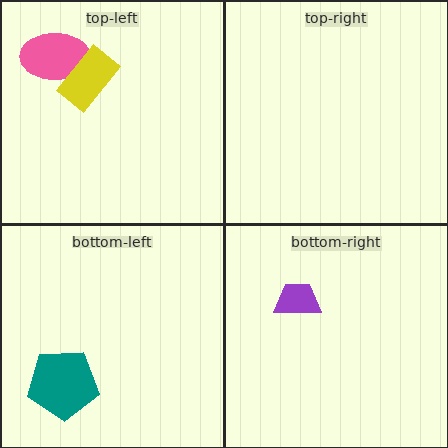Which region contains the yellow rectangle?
The top-left region.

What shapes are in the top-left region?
The pink ellipse, the yellow rectangle.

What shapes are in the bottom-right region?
The purple trapezoid.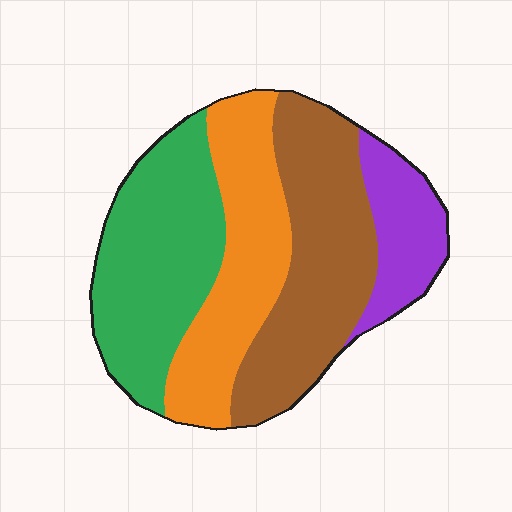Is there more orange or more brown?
Brown.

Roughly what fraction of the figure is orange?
Orange takes up about one quarter (1/4) of the figure.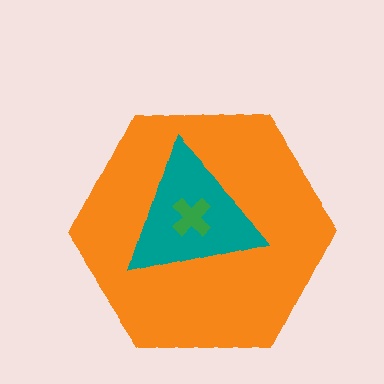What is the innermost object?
The green cross.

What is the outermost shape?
The orange hexagon.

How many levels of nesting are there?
3.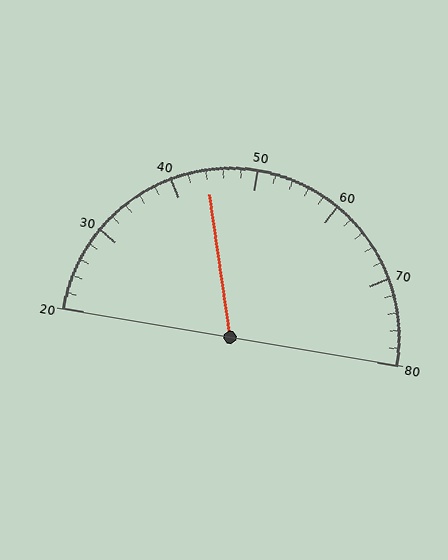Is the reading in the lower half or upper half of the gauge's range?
The reading is in the lower half of the range (20 to 80).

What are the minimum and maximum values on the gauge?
The gauge ranges from 20 to 80.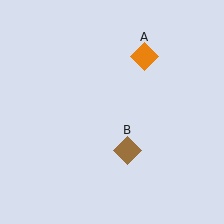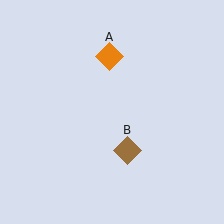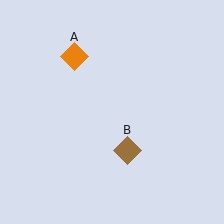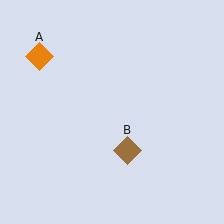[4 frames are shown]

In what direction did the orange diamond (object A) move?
The orange diamond (object A) moved left.